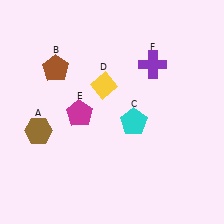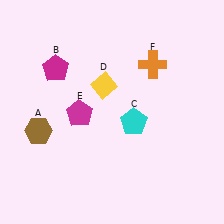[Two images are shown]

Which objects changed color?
B changed from brown to magenta. F changed from purple to orange.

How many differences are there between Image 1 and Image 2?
There are 2 differences between the two images.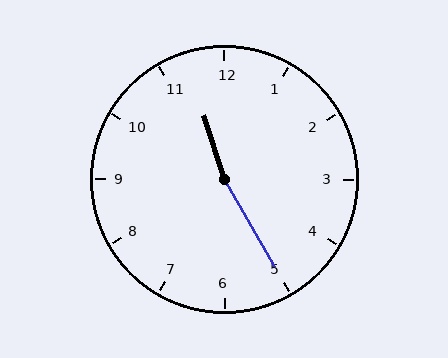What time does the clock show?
11:25.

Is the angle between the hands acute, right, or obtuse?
It is obtuse.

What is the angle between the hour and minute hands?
Approximately 168 degrees.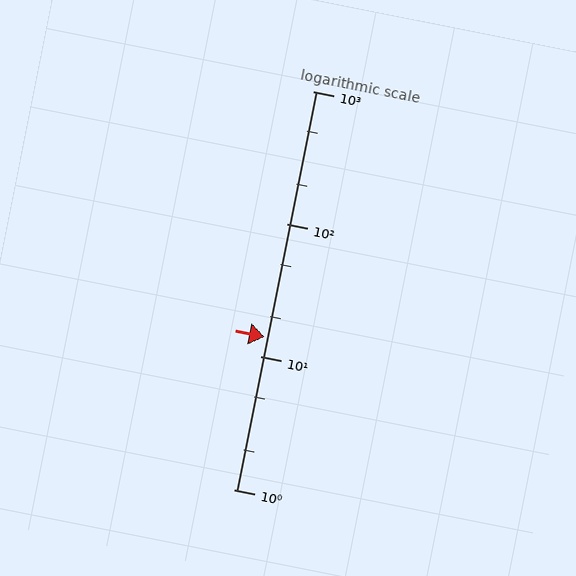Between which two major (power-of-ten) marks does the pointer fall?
The pointer is between 10 and 100.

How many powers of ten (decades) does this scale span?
The scale spans 3 decades, from 1 to 1000.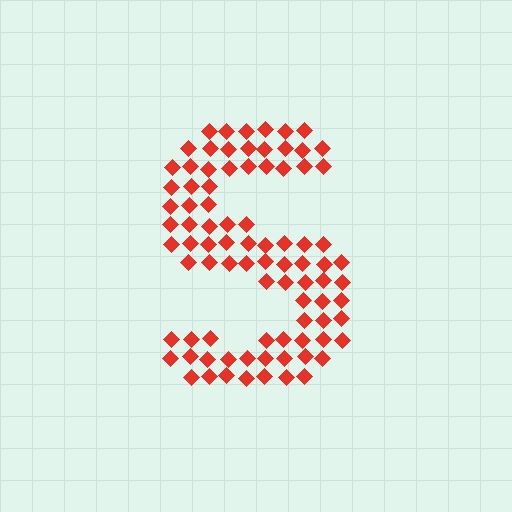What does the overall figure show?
The overall figure shows the letter S.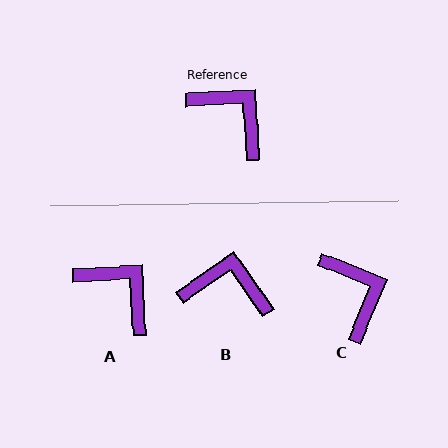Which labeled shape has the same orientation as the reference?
A.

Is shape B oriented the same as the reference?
No, it is off by about 31 degrees.